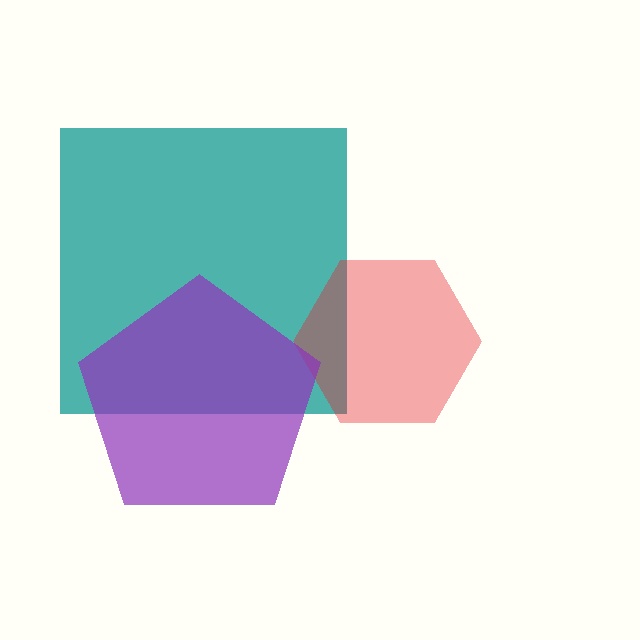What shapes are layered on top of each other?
The layered shapes are: a teal square, a red hexagon, a purple pentagon.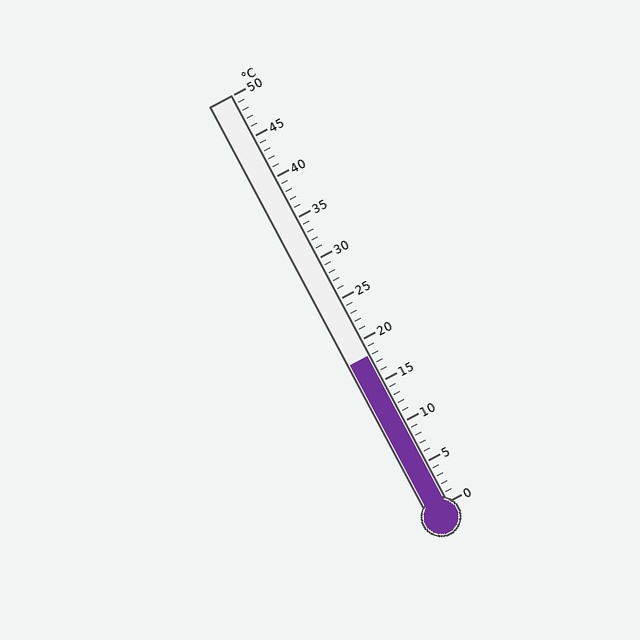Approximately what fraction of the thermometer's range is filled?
The thermometer is filled to approximately 35% of its range.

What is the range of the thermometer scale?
The thermometer scale ranges from 0°C to 50°C.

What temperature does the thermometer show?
The thermometer shows approximately 18°C.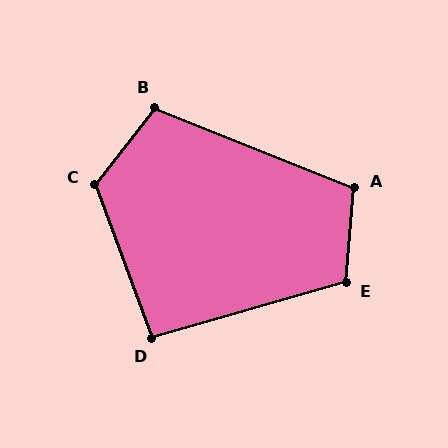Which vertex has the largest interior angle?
C, at approximately 121 degrees.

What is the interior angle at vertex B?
Approximately 106 degrees (obtuse).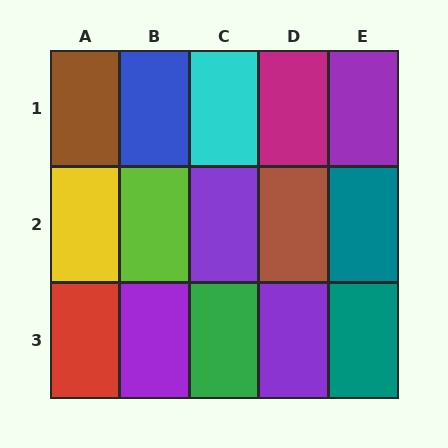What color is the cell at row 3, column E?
Teal.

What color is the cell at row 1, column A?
Brown.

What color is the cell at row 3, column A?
Red.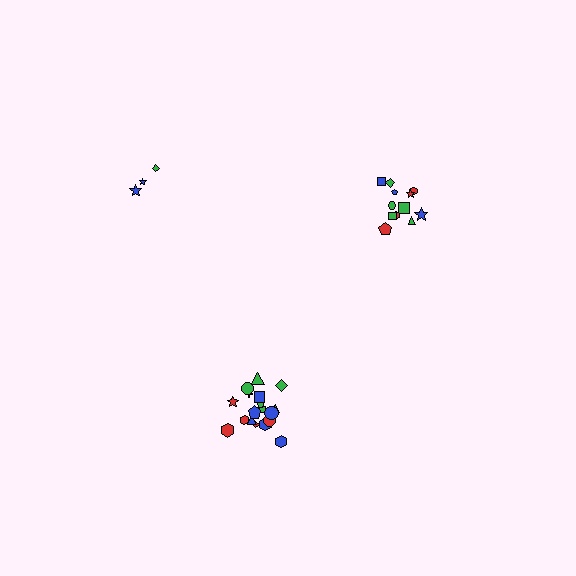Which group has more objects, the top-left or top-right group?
The top-right group.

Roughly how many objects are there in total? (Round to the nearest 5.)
Roughly 35 objects in total.